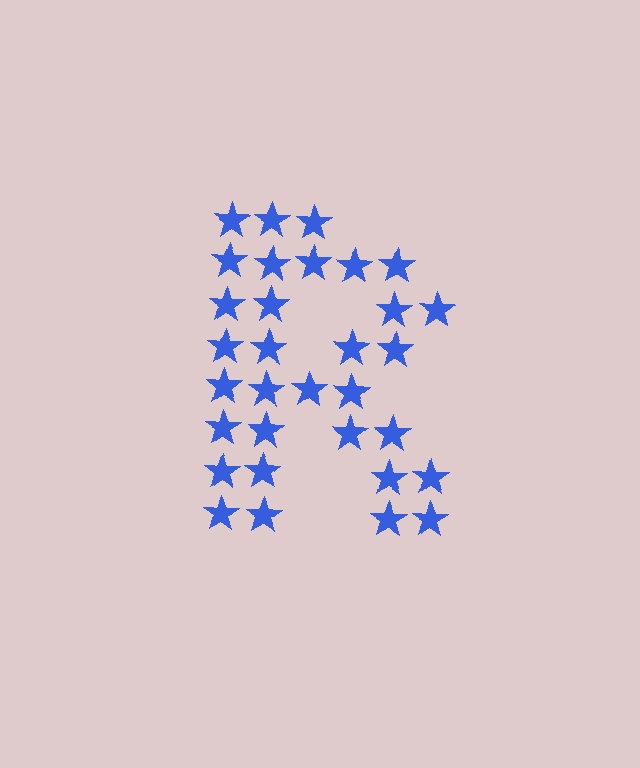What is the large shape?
The large shape is the letter R.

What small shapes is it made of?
It is made of small stars.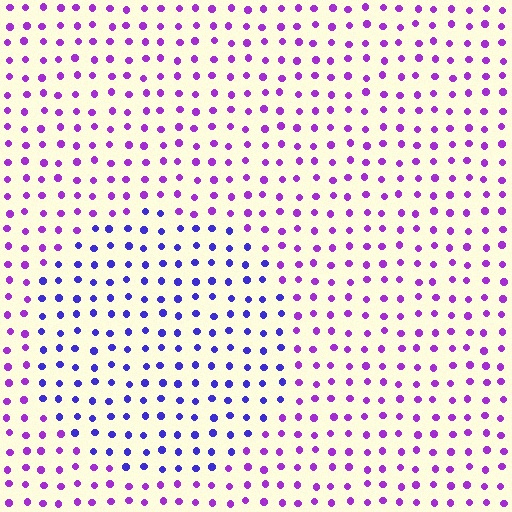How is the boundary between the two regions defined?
The boundary is defined purely by a slight shift in hue (about 38 degrees). Spacing, size, and orientation are identical on both sides.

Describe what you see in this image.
The image is filled with small purple elements in a uniform arrangement. A circle-shaped region is visible where the elements are tinted to a slightly different hue, forming a subtle color boundary.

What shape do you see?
I see a circle.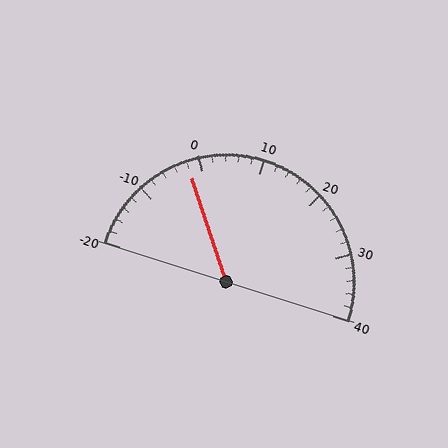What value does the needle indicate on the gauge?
The needle indicates approximately -2.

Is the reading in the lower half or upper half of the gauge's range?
The reading is in the lower half of the range (-20 to 40).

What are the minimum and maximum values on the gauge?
The gauge ranges from -20 to 40.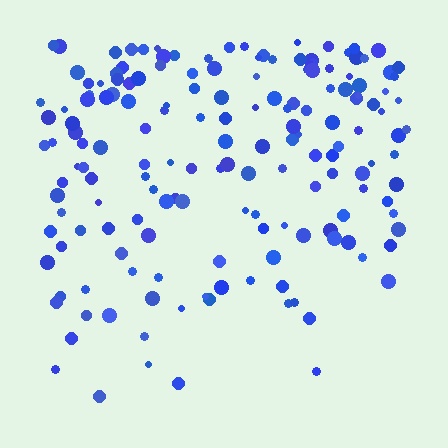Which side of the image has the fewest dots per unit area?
The bottom.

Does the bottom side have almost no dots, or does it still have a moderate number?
Still a moderate number, just noticeably fewer than the top.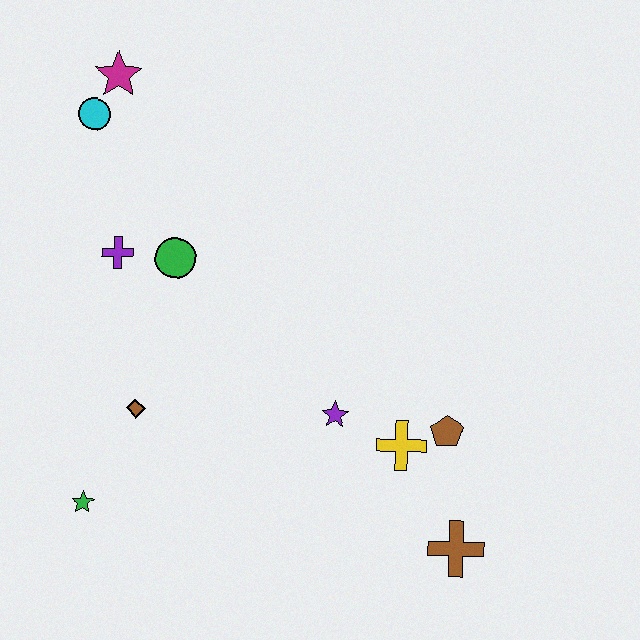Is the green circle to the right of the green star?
Yes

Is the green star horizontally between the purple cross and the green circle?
No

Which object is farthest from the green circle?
The brown cross is farthest from the green circle.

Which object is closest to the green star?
The brown diamond is closest to the green star.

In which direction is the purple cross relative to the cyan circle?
The purple cross is below the cyan circle.